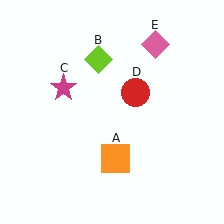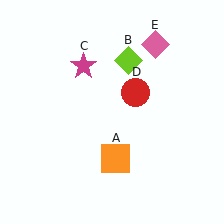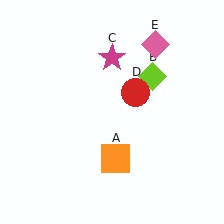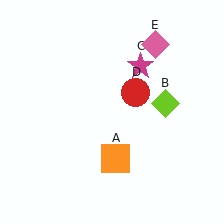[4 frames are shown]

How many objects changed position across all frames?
2 objects changed position: lime diamond (object B), magenta star (object C).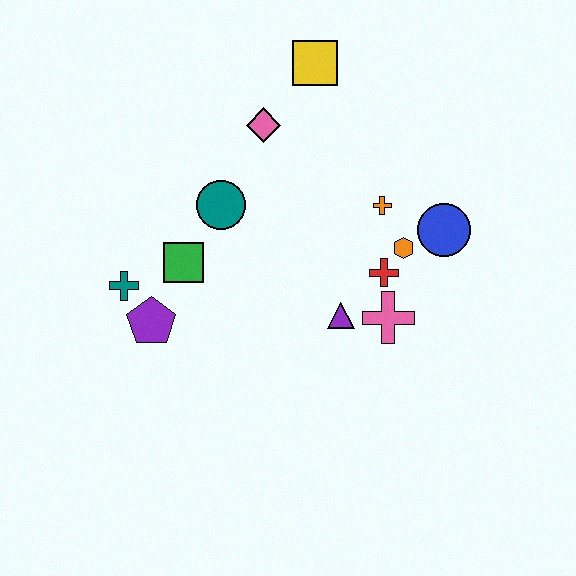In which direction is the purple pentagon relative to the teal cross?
The purple pentagon is below the teal cross.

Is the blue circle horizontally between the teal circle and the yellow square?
No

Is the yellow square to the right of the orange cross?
No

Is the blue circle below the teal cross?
No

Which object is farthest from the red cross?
The teal cross is farthest from the red cross.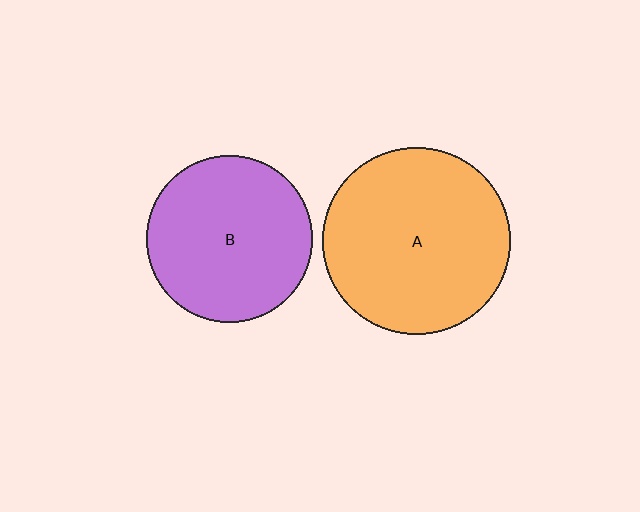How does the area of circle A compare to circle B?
Approximately 1.3 times.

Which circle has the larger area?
Circle A (orange).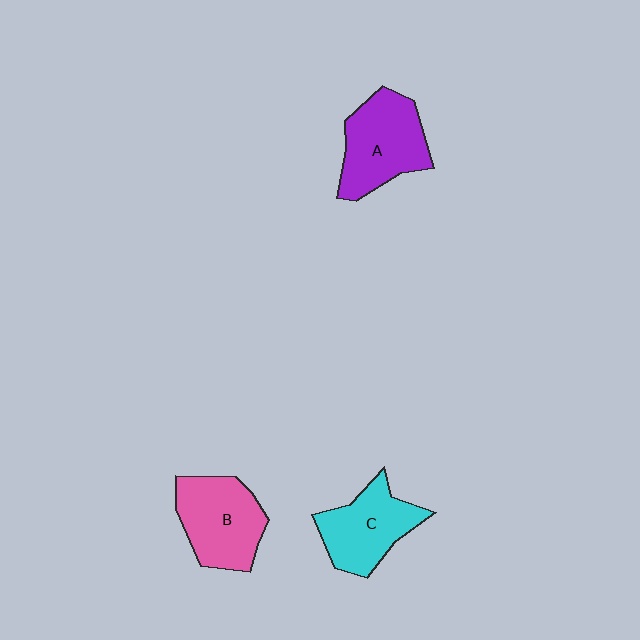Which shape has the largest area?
Shape A (purple).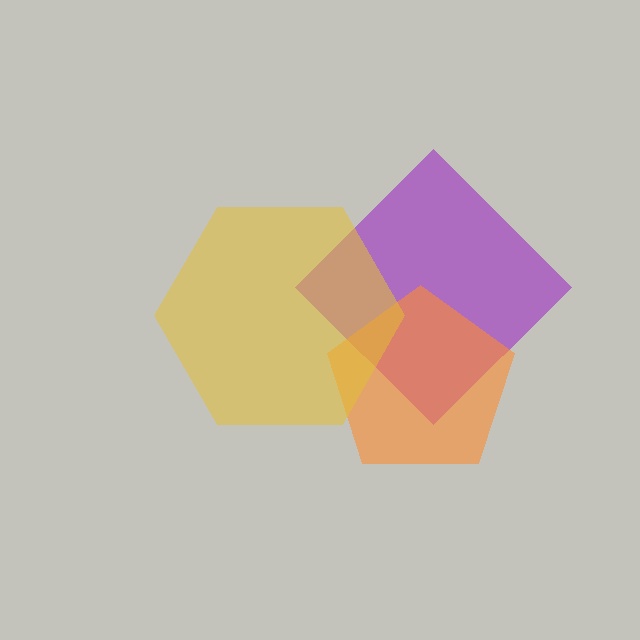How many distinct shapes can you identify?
There are 3 distinct shapes: a purple diamond, an orange pentagon, a yellow hexagon.